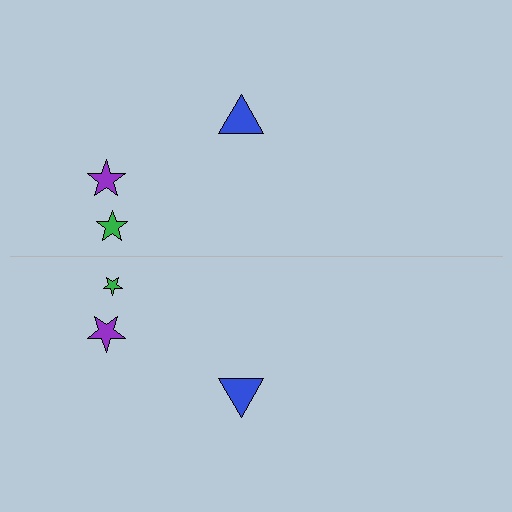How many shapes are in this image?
There are 6 shapes in this image.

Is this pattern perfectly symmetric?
No, the pattern is not perfectly symmetric. The green star on the bottom side has a different size than its mirror counterpart.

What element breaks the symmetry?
The green star on the bottom side has a different size than its mirror counterpart.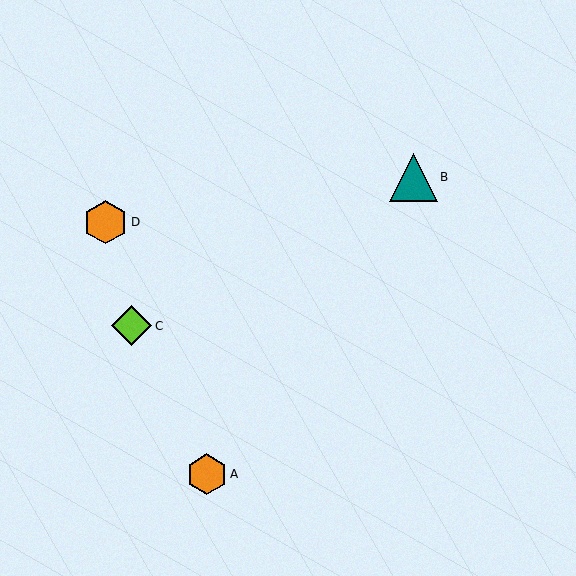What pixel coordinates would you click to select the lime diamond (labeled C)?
Click at (132, 326) to select the lime diamond C.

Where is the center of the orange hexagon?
The center of the orange hexagon is at (106, 222).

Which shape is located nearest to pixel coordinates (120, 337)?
The lime diamond (labeled C) at (132, 326) is nearest to that location.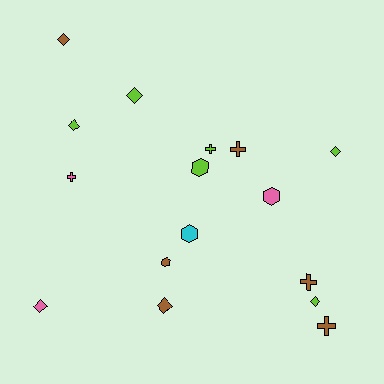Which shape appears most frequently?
Diamond, with 7 objects.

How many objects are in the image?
There are 16 objects.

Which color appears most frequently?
Lime, with 6 objects.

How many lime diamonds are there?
There are 4 lime diamonds.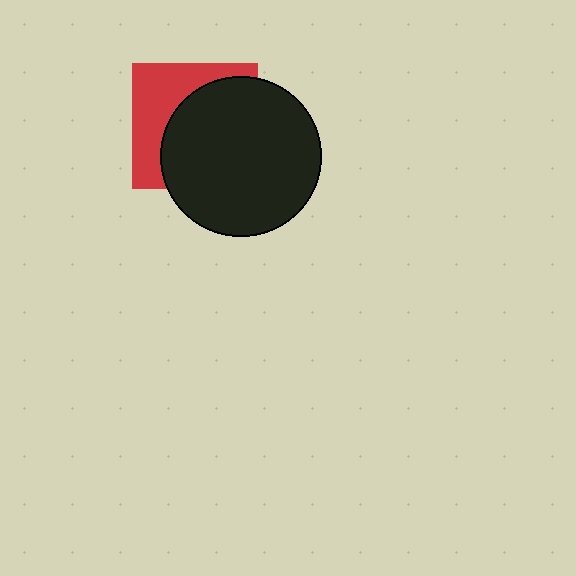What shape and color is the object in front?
The object in front is a black circle.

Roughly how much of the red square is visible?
A small part of it is visible (roughly 40%).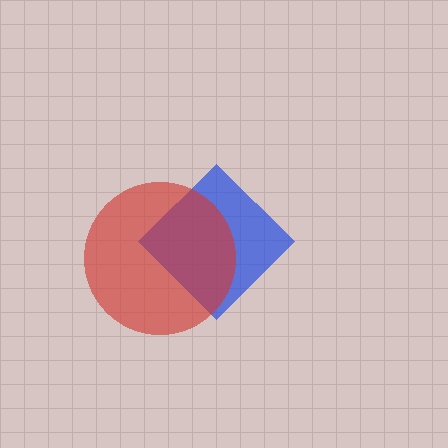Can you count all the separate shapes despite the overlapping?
Yes, there are 2 separate shapes.